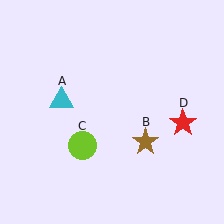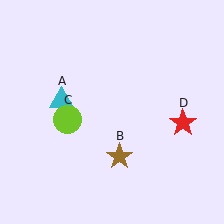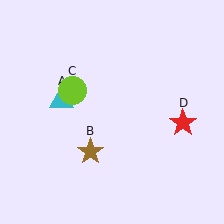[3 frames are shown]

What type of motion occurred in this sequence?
The brown star (object B), lime circle (object C) rotated clockwise around the center of the scene.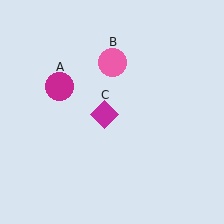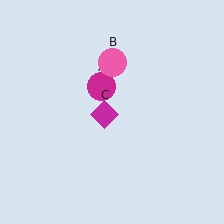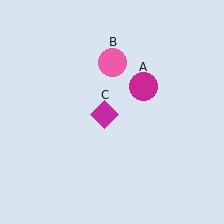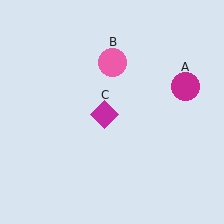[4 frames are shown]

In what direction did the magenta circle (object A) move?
The magenta circle (object A) moved right.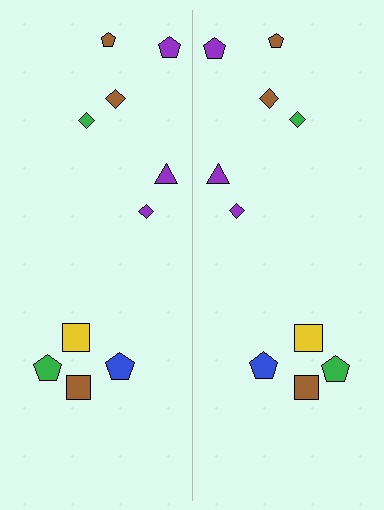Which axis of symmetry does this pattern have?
The pattern has a vertical axis of symmetry running through the center of the image.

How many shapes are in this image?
There are 20 shapes in this image.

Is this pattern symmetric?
Yes, this pattern has bilateral (reflection) symmetry.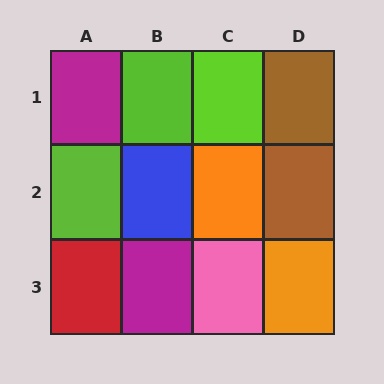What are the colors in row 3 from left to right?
Red, magenta, pink, orange.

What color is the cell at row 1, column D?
Brown.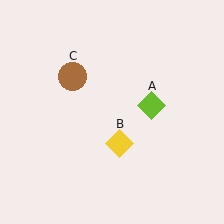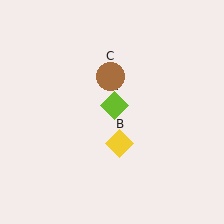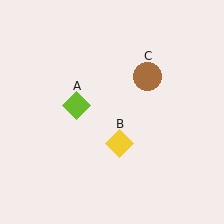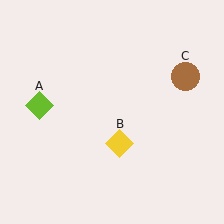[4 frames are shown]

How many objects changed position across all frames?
2 objects changed position: lime diamond (object A), brown circle (object C).